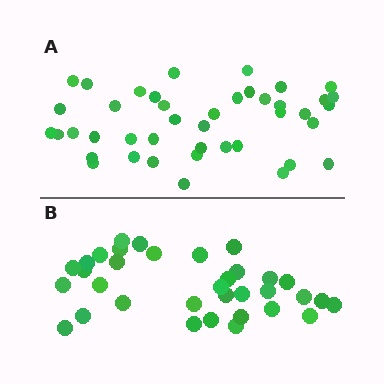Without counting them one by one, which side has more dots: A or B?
Region A (the top region) has more dots.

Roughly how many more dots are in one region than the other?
Region A has roughly 8 or so more dots than region B.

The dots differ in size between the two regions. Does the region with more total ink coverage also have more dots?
No. Region B has more total ink coverage because its dots are larger, but region A actually contains more individual dots. Total area can be misleading — the number of items is what matters here.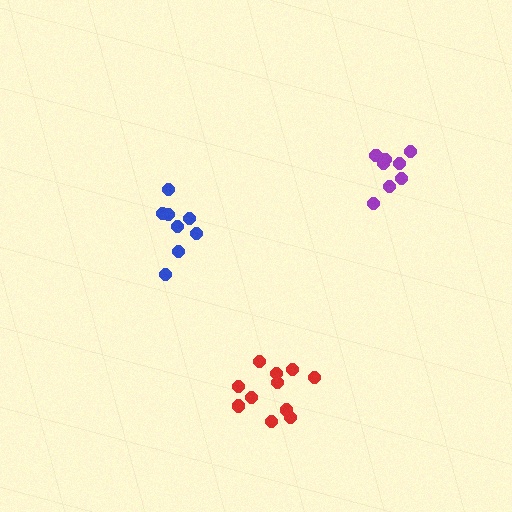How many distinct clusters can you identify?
There are 3 distinct clusters.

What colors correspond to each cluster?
The clusters are colored: blue, purple, red.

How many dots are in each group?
Group 1: 8 dots, Group 2: 8 dots, Group 3: 12 dots (28 total).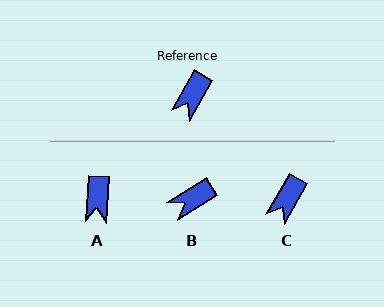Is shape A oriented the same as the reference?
No, it is off by about 26 degrees.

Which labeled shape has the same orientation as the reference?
C.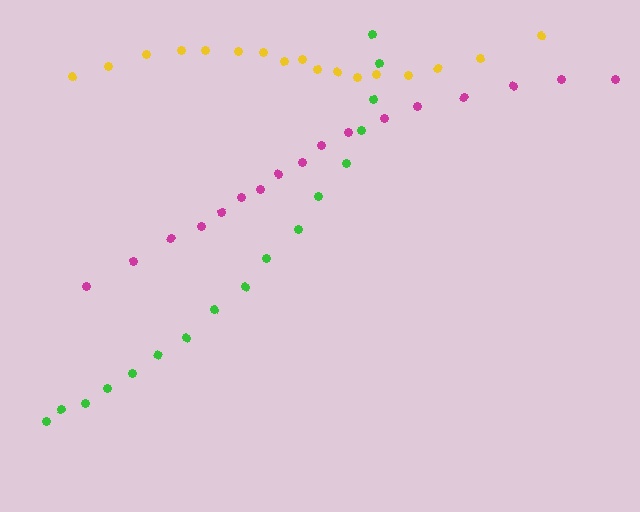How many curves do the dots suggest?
There are 3 distinct paths.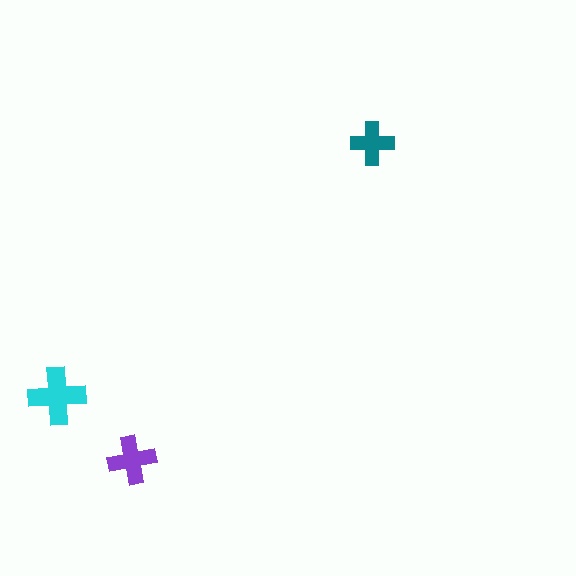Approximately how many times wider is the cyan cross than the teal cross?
About 1.5 times wider.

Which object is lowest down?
The purple cross is bottommost.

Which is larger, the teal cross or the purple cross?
The purple one.